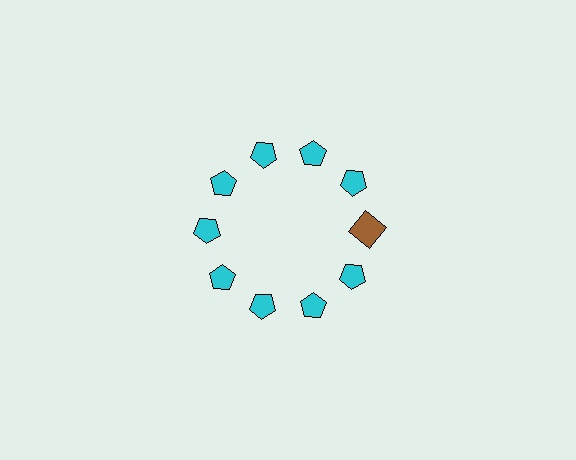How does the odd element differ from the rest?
It differs in both color (brown instead of cyan) and shape (square instead of pentagon).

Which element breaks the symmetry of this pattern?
The brown square at roughly the 3 o'clock position breaks the symmetry. All other shapes are cyan pentagons.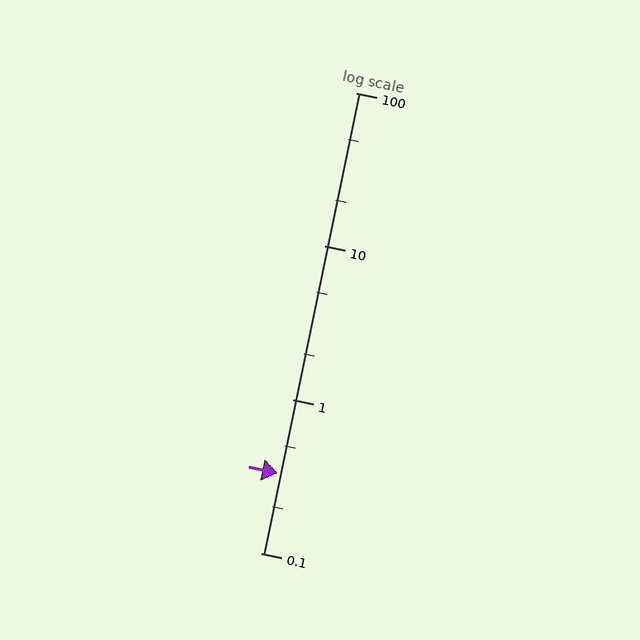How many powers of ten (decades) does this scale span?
The scale spans 3 decades, from 0.1 to 100.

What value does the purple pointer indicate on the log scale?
The pointer indicates approximately 0.33.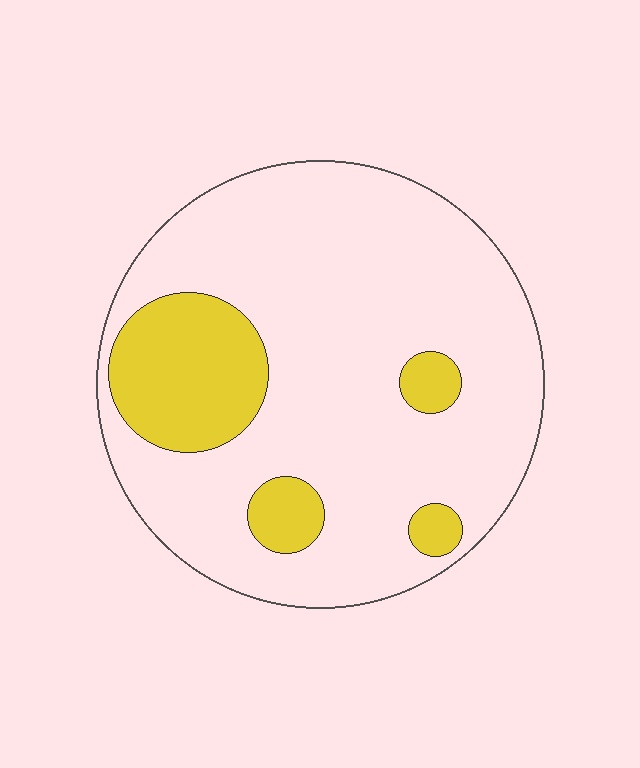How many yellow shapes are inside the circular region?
4.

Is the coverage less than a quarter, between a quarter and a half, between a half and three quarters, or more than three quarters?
Less than a quarter.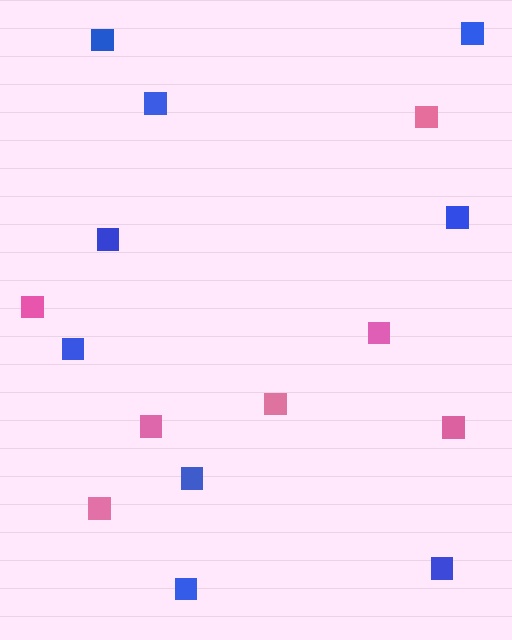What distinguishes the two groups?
There are 2 groups: one group of pink squares (7) and one group of blue squares (9).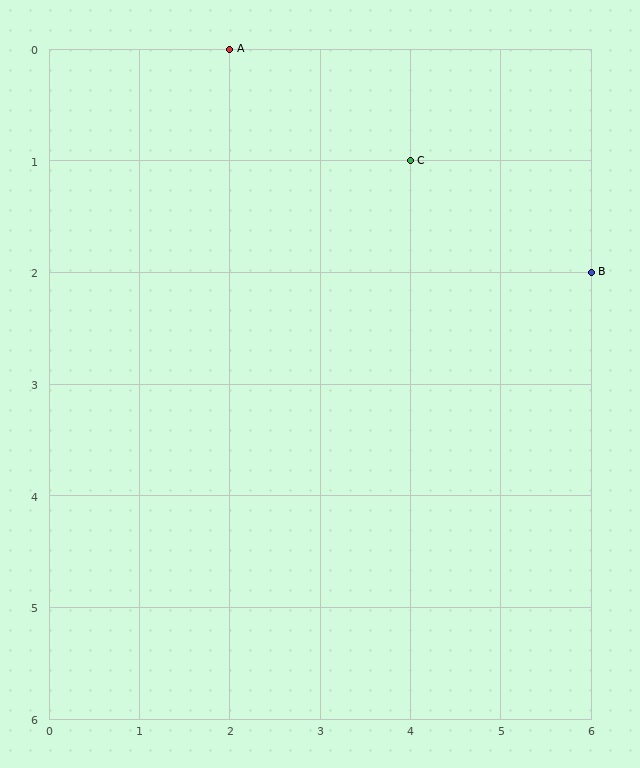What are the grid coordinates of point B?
Point B is at grid coordinates (6, 2).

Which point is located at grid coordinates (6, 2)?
Point B is at (6, 2).